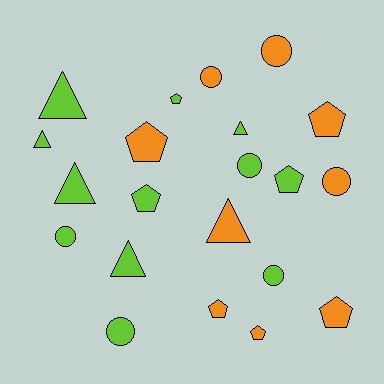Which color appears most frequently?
Lime, with 12 objects.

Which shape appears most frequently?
Pentagon, with 8 objects.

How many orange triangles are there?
There is 1 orange triangle.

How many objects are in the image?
There are 21 objects.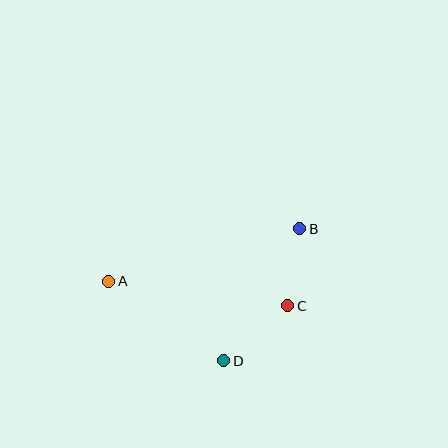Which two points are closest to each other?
Points B and C are closest to each other.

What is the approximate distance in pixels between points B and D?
The distance between B and D is approximately 153 pixels.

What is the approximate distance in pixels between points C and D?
The distance between C and D is approximately 85 pixels.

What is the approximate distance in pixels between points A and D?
The distance between A and D is approximately 140 pixels.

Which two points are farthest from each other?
Points A and B are farthest from each other.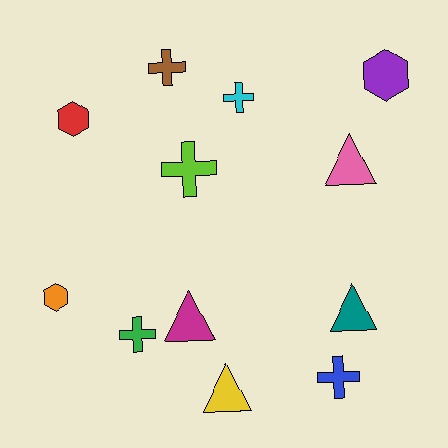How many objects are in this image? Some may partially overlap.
There are 12 objects.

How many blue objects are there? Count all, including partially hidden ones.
There is 1 blue object.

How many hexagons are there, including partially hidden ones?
There are 3 hexagons.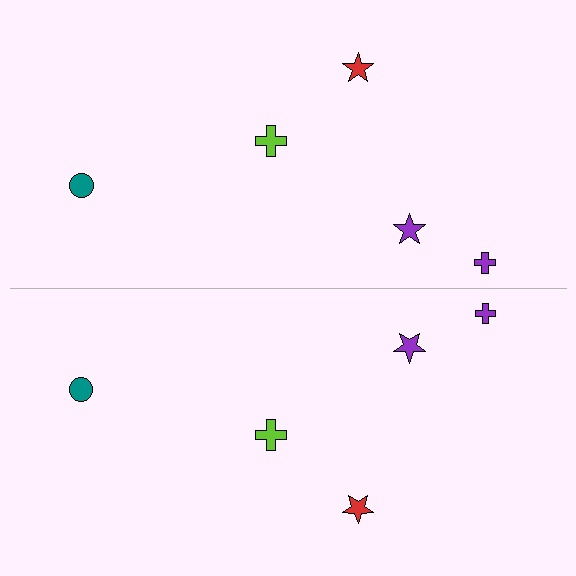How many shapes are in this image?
There are 10 shapes in this image.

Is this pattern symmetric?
Yes, this pattern has bilateral (reflection) symmetry.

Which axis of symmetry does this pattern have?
The pattern has a horizontal axis of symmetry running through the center of the image.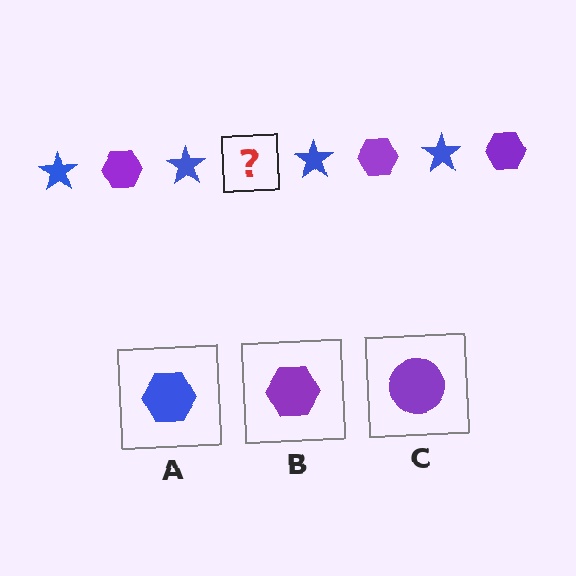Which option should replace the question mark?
Option B.